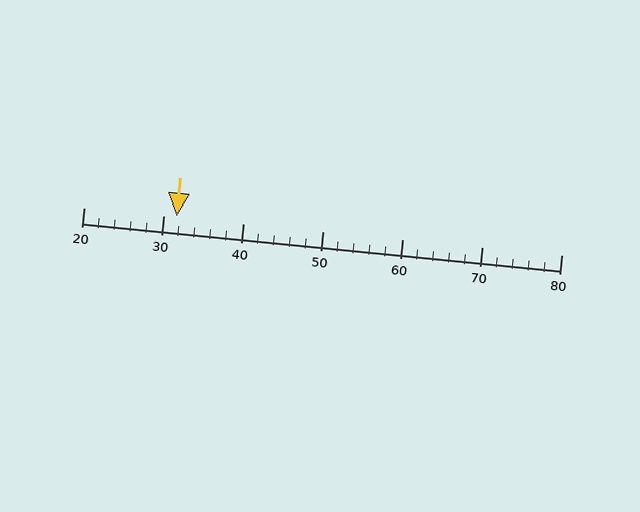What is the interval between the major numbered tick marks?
The major tick marks are spaced 10 units apart.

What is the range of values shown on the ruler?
The ruler shows values from 20 to 80.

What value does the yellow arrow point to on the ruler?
The yellow arrow points to approximately 32.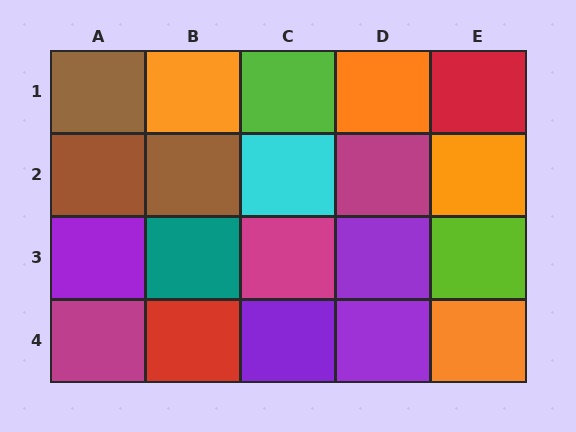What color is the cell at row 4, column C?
Purple.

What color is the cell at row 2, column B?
Brown.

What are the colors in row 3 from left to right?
Purple, teal, magenta, purple, lime.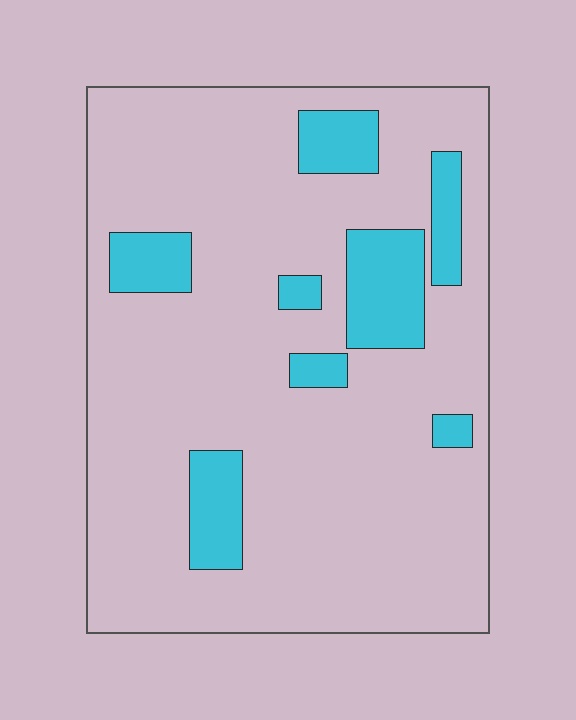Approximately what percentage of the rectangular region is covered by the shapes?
Approximately 15%.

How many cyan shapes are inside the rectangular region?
8.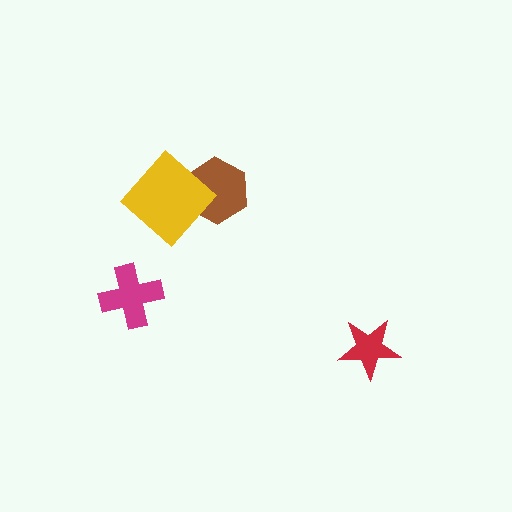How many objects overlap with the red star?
0 objects overlap with the red star.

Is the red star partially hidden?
No, no other shape covers it.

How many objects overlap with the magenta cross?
0 objects overlap with the magenta cross.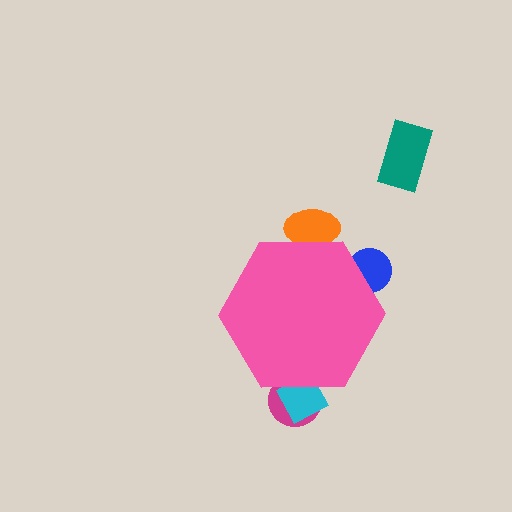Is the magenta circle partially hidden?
Yes, the magenta circle is partially hidden behind the pink hexagon.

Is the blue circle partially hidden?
Yes, the blue circle is partially hidden behind the pink hexagon.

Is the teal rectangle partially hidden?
No, the teal rectangle is fully visible.